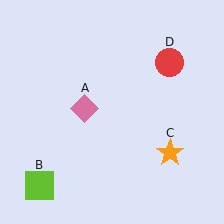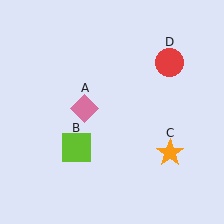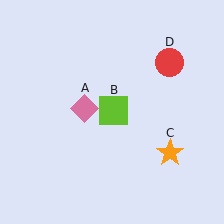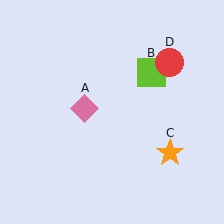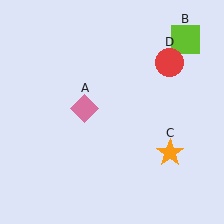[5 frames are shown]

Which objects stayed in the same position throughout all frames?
Pink diamond (object A) and orange star (object C) and red circle (object D) remained stationary.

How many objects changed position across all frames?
1 object changed position: lime square (object B).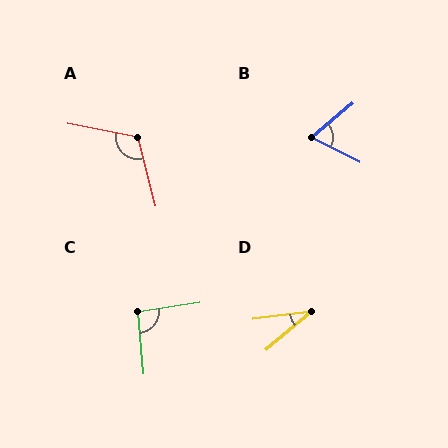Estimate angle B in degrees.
Approximately 66 degrees.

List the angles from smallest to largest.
D (33°), B (66°), C (94°), A (115°).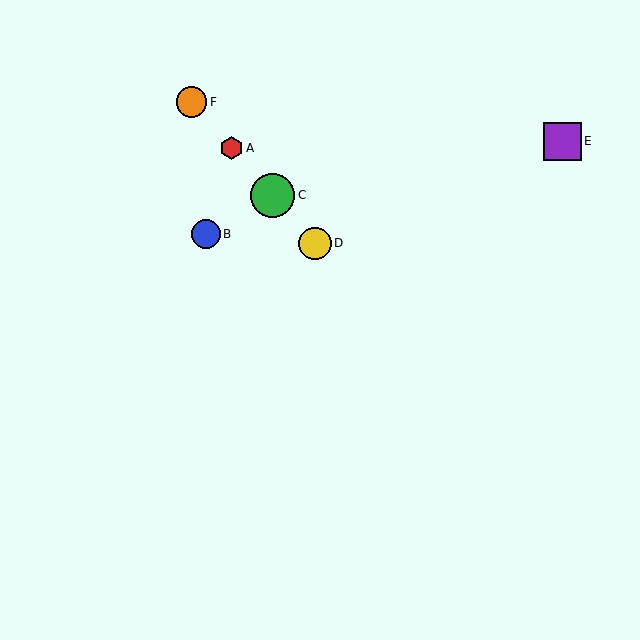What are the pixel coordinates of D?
Object D is at (315, 243).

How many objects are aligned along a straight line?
4 objects (A, C, D, F) are aligned along a straight line.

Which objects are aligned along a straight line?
Objects A, C, D, F are aligned along a straight line.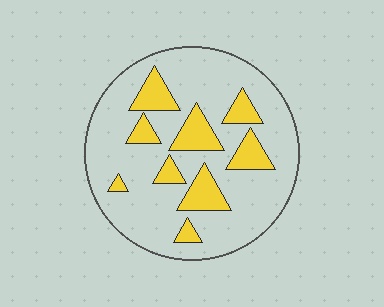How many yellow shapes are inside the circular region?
9.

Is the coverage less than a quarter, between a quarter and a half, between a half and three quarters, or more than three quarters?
Less than a quarter.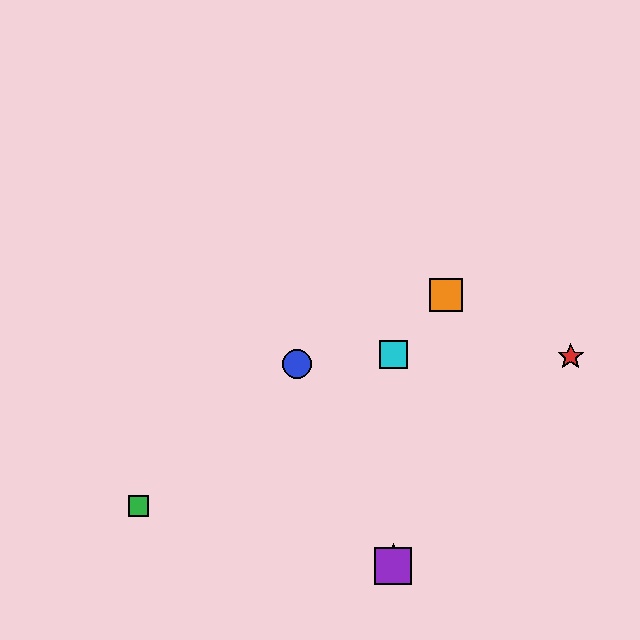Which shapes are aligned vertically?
The yellow star, the purple square, the cyan square are aligned vertically.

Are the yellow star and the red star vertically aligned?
No, the yellow star is at x≈393 and the red star is at x≈571.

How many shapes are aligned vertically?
3 shapes (the yellow star, the purple square, the cyan square) are aligned vertically.